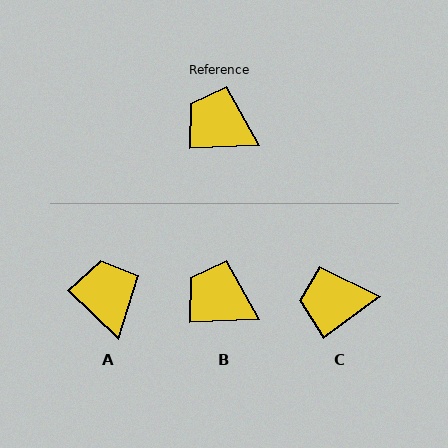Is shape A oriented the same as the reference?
No, it is off by about 46 degrees.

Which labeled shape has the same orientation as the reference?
B.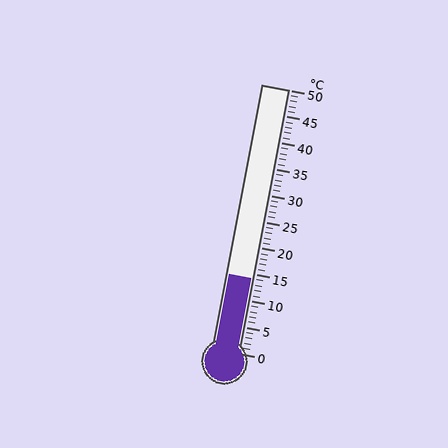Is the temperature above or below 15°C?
The temperature is below 15°C.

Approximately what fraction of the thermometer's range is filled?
The thermometer is filled to approximately 30% of its range.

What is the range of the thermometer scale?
The thermometer scale ranges from 0°C to 50°C.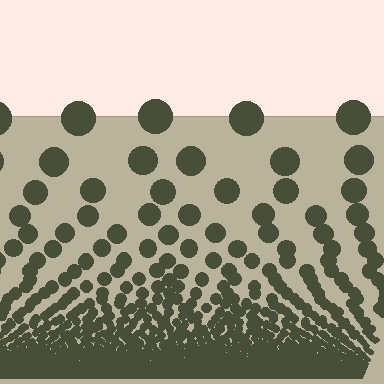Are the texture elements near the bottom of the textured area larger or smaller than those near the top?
Smaller. The gradient is inverted — elements near the bottom are smaller and denser.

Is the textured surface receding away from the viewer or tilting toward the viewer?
The surface appears to tilt toward the viewer. Texture elements get larger and sparser toward the top.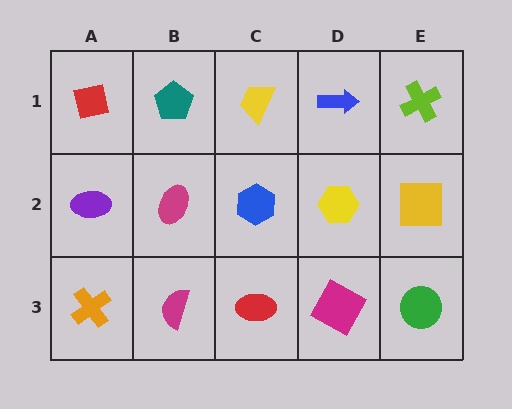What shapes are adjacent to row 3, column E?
A yellow square (row 2, column E), a magenta square (row 3, column D).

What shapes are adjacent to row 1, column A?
A purple ellipse (row 2, column A), a teal pentagon (row 1, column B).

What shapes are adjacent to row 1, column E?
A yellow square (row 2, column E), a blue arrow (row 1, column D).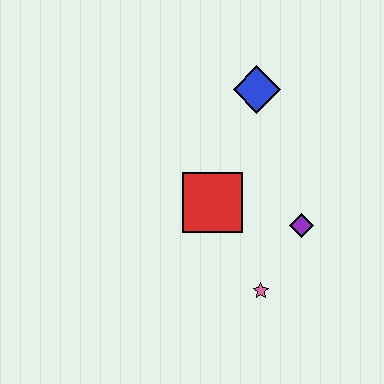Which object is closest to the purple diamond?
The pink star is closest to the purple diamond.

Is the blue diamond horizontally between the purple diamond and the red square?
Yes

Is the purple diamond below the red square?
Yes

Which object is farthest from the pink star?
The blue diamond is farthest from the pink star.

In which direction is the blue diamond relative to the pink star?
The blue diamond is above the pink star.